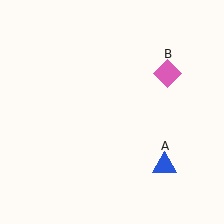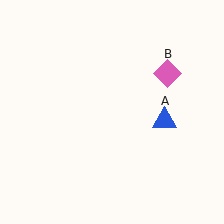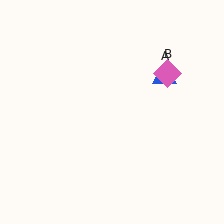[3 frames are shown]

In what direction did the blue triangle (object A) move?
The blue triangle (object A) moved up.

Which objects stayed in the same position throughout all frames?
Pink diamond (object B) remained stationary.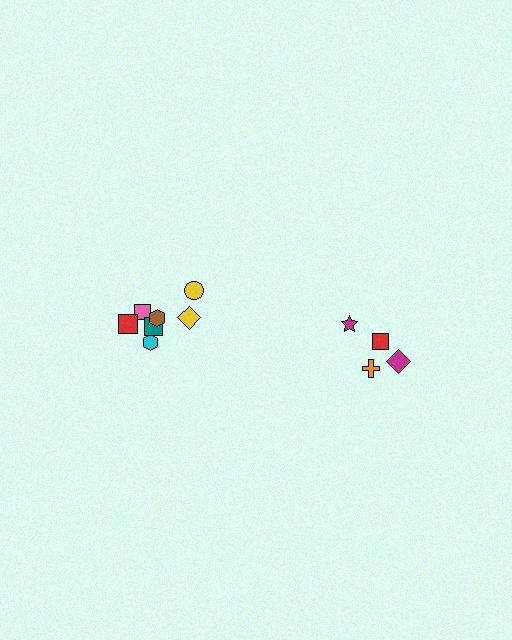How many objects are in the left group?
There are 7 objects.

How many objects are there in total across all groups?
There are 11 objects.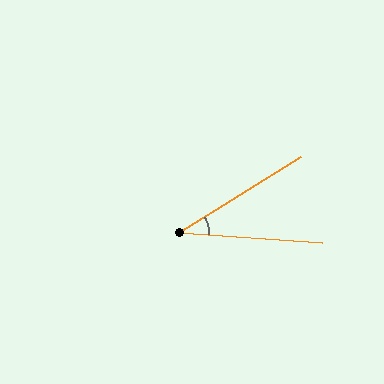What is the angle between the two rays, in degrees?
Approximately 36 degrees.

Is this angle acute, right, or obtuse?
It is acute.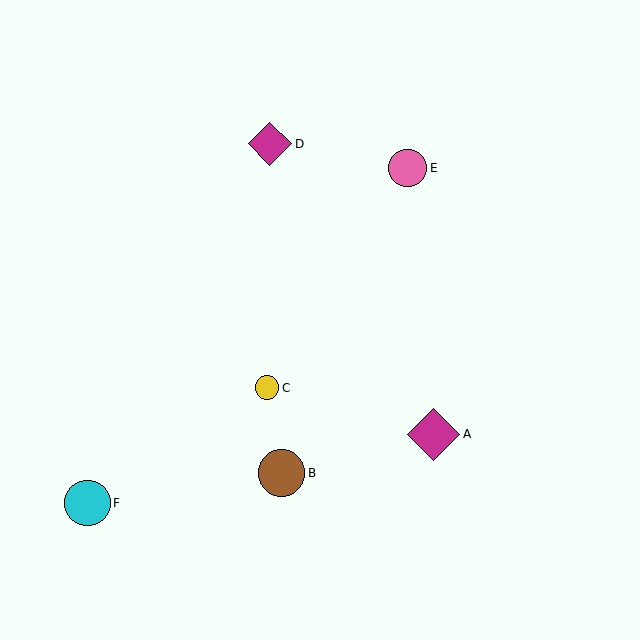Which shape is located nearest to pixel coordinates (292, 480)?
The brown circle (labeled B) at (282, 473) is nearest to that location.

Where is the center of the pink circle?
The center of the pink circle is at (408, 168).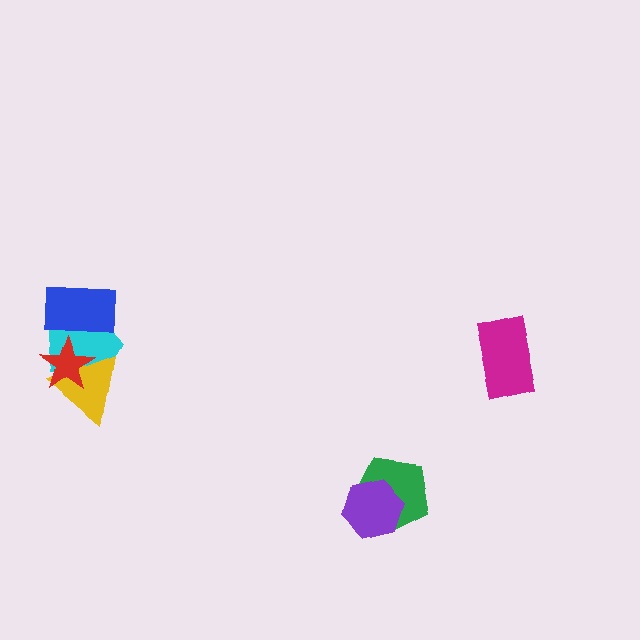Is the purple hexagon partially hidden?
No, no other shape covers it.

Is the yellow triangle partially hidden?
Yes, it is partially covered by another shape.